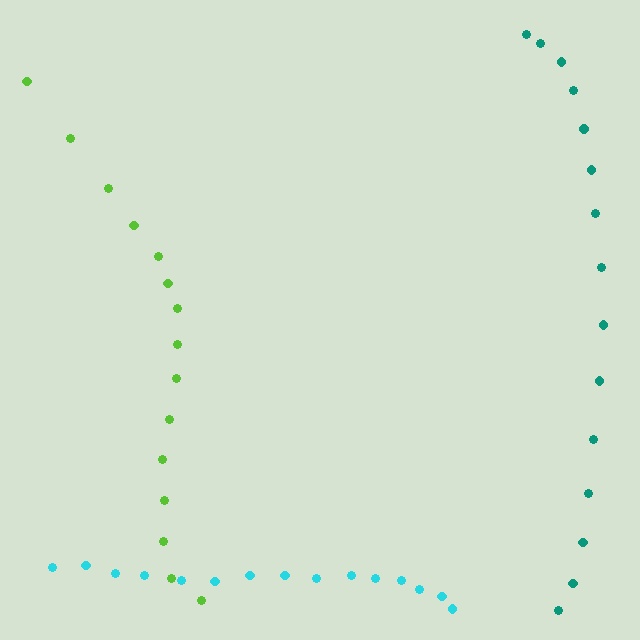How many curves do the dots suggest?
There are 3 distinct paths.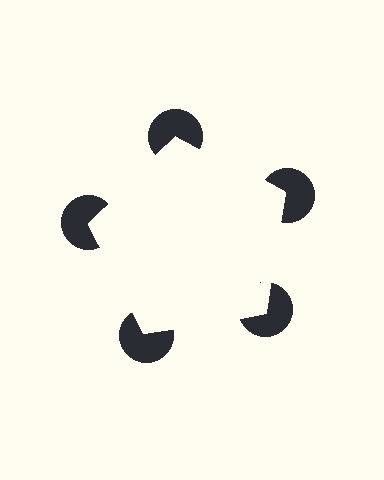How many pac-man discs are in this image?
There are 5 — one at each vertex of the illusory pentagon.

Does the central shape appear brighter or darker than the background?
It typically appears slightly brighter than the background, even though no actual brightness change is drawn.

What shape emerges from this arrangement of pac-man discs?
An illusory pentagon — its edges are inferred from the aligned wedge cuts in the pac-man discs, not physically drawn.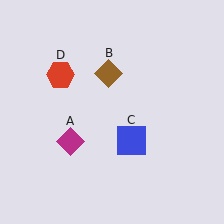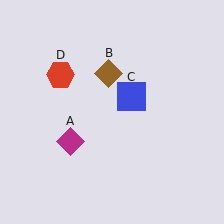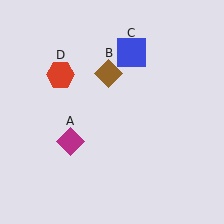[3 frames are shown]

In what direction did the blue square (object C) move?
The blue square (object C) moved up.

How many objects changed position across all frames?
1 object changed position: blue square (object C).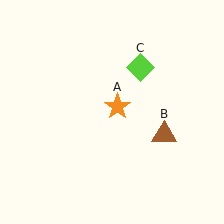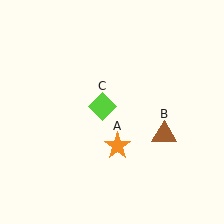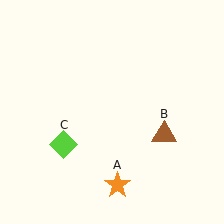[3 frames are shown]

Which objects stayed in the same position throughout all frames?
Brown triangle (object B) remained stationary.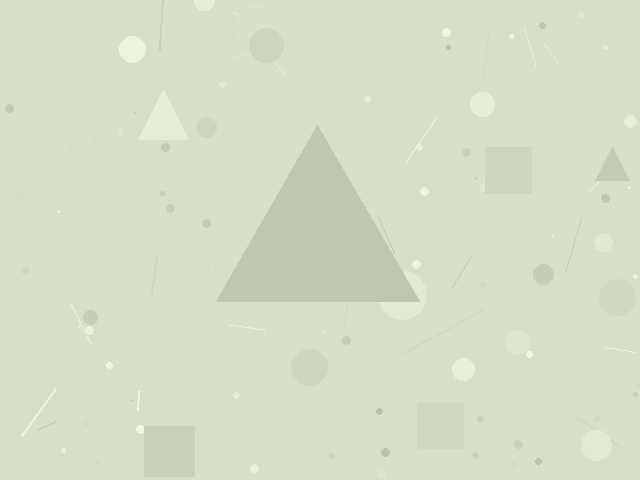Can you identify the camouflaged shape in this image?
The camouflaged shape is a triangle.